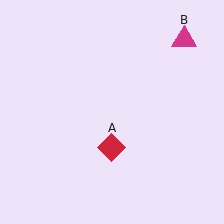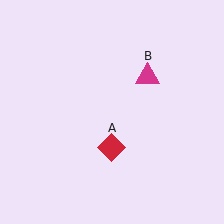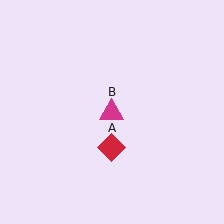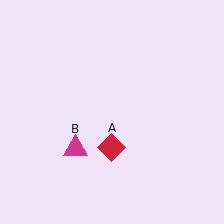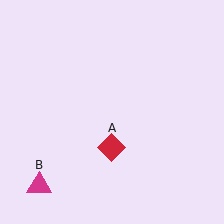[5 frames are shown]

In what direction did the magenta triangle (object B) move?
The magenta triangle (object B) moved down and to the left.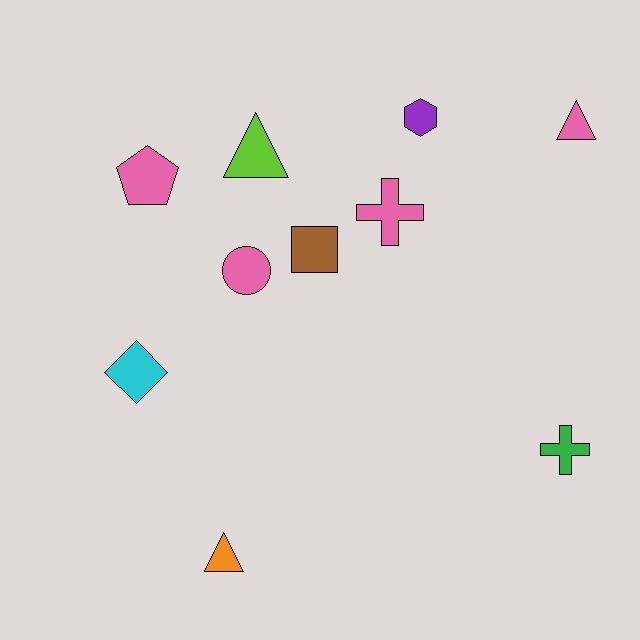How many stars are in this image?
There are no stars.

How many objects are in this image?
There are 10 objects.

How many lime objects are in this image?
There is 1 lime object.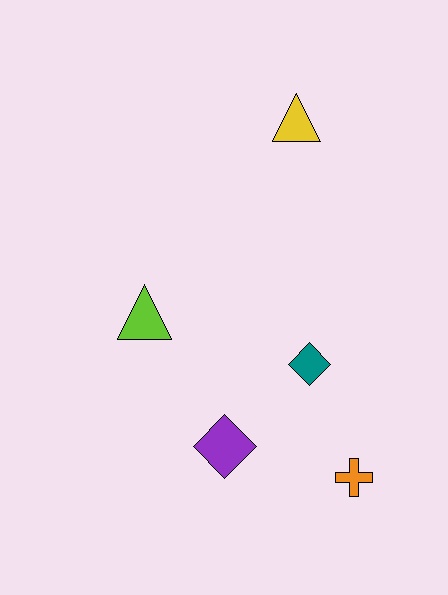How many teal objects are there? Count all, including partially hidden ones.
There is 1 teal object.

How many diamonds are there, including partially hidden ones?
There are 2 diamonds.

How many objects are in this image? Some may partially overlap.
There are 5 objects.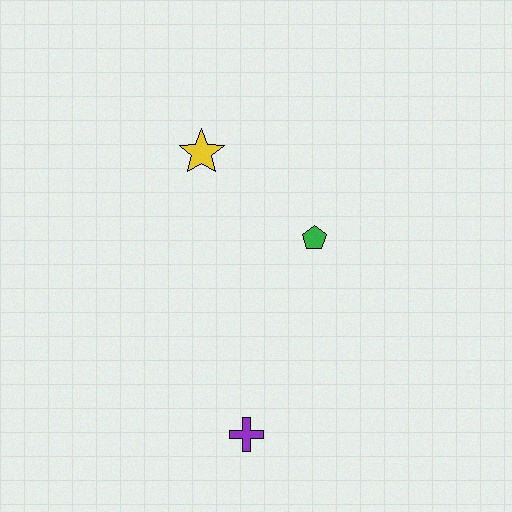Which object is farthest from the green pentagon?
The purple cross is farthest from the green pentagon.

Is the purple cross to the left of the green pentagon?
Yes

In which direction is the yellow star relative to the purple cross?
The yellow star is above the purple cross.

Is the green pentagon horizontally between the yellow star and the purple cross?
No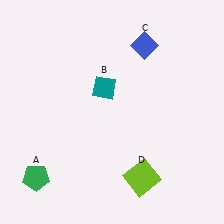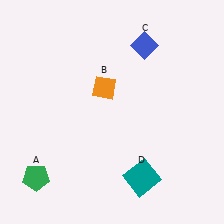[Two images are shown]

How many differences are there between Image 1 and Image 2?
There are 2 differences between the two images.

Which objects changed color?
B changed from teal to orange. D changed from lime to teal.